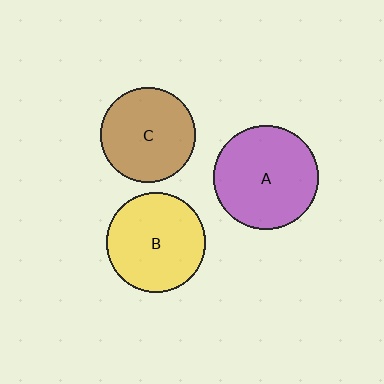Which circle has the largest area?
Circle A (purple).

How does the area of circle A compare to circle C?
Approximately 1.2 times.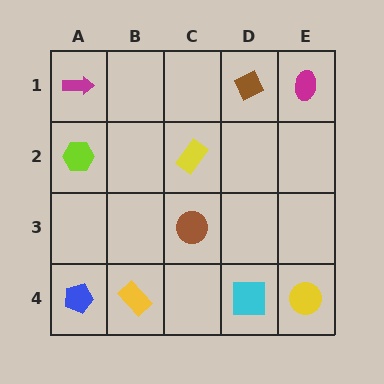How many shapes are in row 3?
1 shape.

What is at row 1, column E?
A magenta ellipse.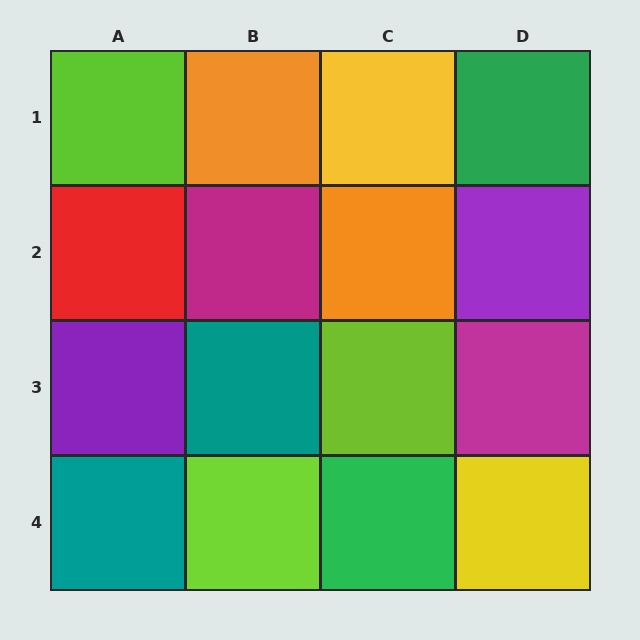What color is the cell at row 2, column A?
Red.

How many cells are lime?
3 cells are lime.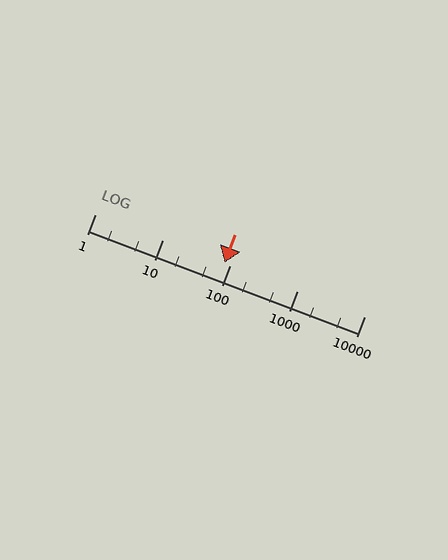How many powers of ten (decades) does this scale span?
The scale spans 4 decades, from 1 to 10000.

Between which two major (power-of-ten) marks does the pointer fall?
The pointer is between 10 and 100.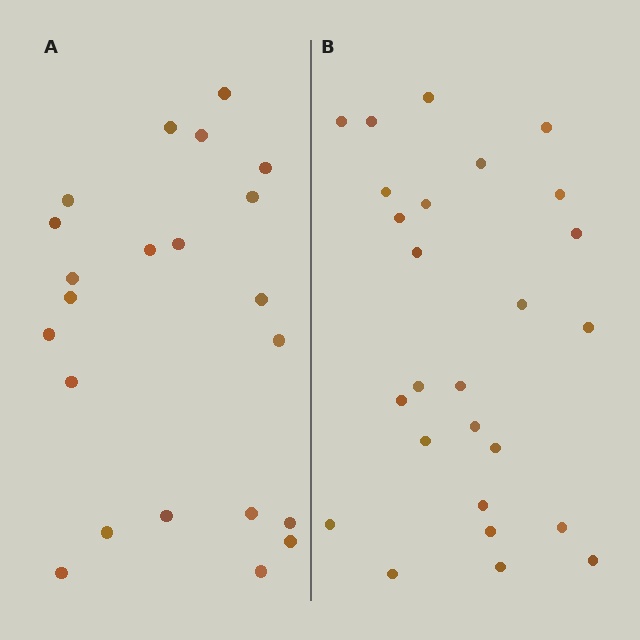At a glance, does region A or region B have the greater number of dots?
Region B (the right region) has more dots.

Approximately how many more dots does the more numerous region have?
Region B has about 4 more dots than region A.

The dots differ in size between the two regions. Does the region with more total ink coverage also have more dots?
No. Region A has more total ink coverage because its dots are larger, but region B actually contains more individual dots. Total area can be misleading — the number of items is what matters here.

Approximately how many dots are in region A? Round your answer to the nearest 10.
About 20 dots. (The exact count is 22, which rounds to 20.)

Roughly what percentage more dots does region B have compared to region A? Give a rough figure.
About 20% more.